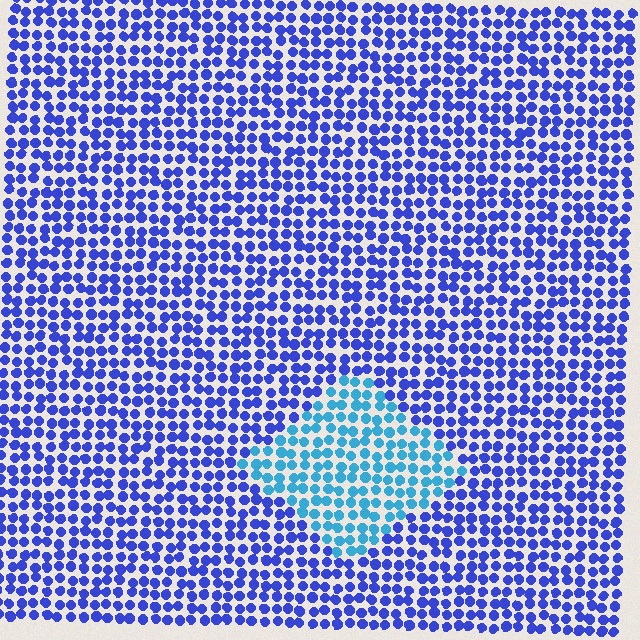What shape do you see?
I see a diamond.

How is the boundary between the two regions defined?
The boundary is defined purely by a slight shift in hue (about 39 degrees). Spacing, size, and orientation are identical on both sides.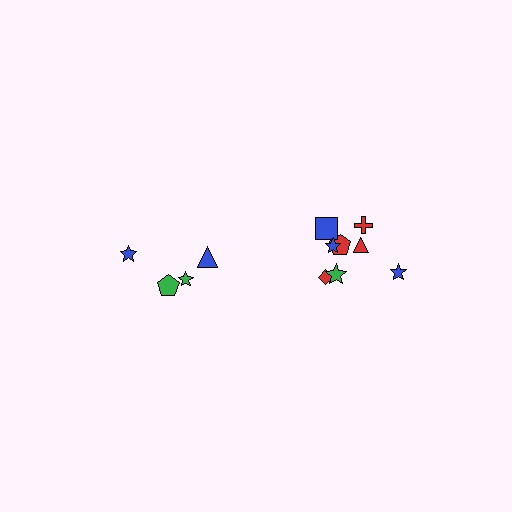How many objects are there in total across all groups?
There are 12 objects.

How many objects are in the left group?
There are 4 objects.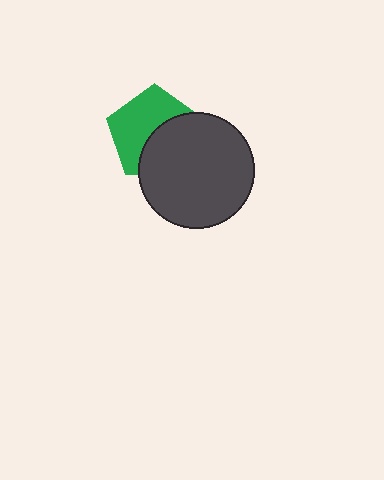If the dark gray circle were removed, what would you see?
You would see the complete green pentagon.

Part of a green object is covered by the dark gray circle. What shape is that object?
It is a pentagon.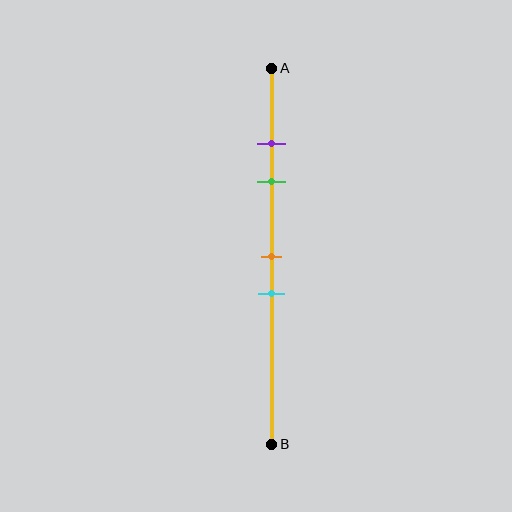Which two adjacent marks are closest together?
The purple and green marks are the closest adjacent pair.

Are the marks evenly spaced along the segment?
No, the marks are not evenly spaced.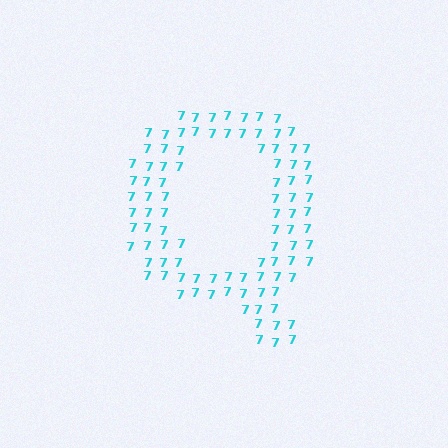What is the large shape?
The large shape is the letter Q.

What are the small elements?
The small elements are digit 7's.